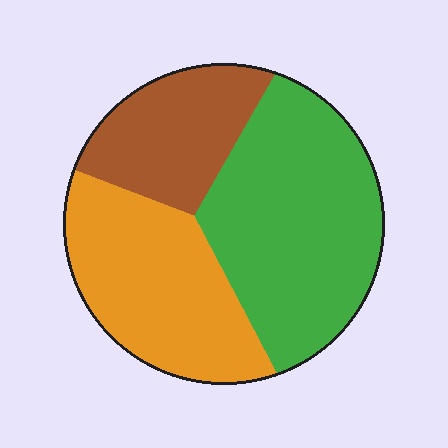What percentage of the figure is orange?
Orange takes up between a quarter and a half of the figure.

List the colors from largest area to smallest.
From largest to smallest: green, orange, brown.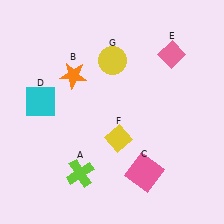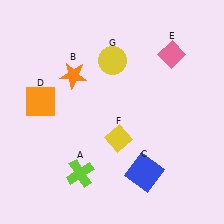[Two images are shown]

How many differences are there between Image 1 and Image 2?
There are 2 differences between the two images.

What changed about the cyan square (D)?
In Image 1, D is cyan. In Image 2, it changed to orange.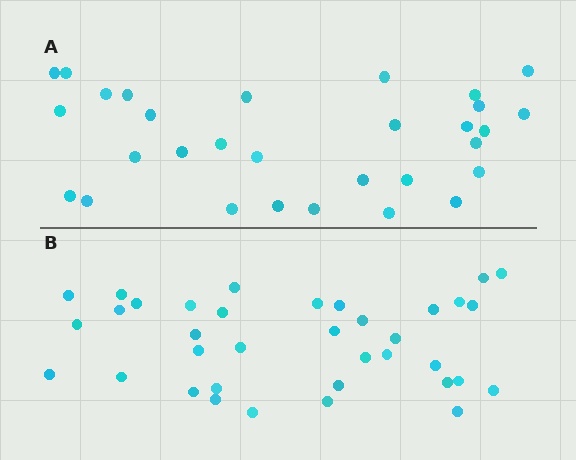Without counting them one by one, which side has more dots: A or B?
Region B (the bottom region) has more dots.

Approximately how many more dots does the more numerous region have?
Region B has about 6 more dots than region A.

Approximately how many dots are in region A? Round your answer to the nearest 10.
About 30 dots.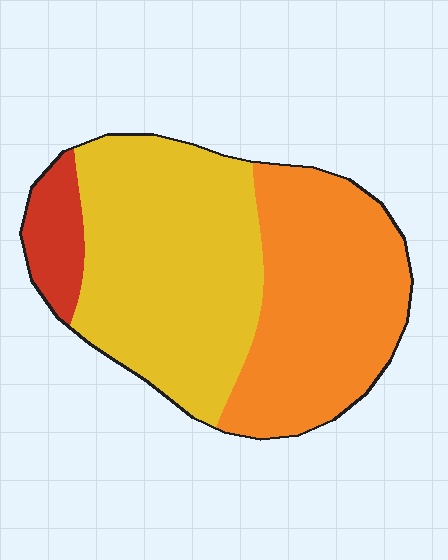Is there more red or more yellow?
Yellow.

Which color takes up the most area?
Yellow, at roughly 50%.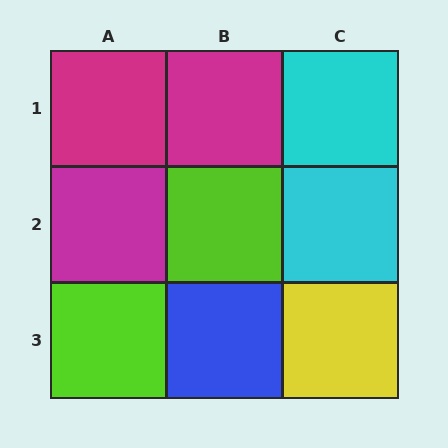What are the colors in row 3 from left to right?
Lime, blue, yellow.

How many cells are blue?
1 cell is blue.